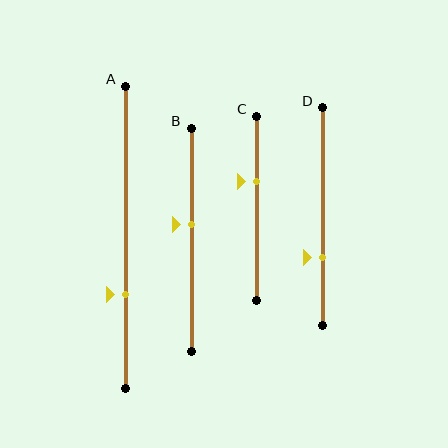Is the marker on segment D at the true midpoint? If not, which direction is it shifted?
No, the marker on segment D is shifted downward by about 19% of the segment length.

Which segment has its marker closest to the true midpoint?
Segment B has its marker closest to the true midpoint.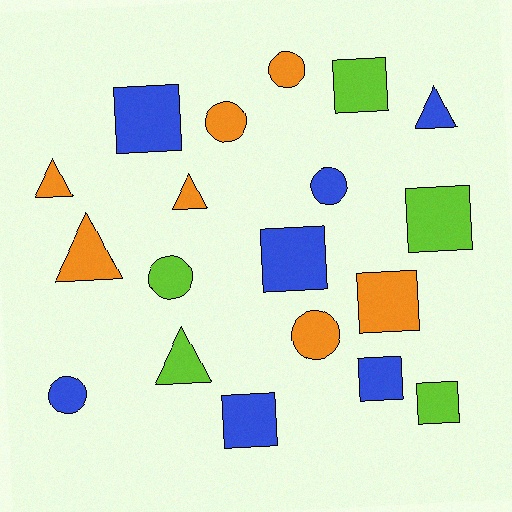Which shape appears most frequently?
Square, with 8 objects.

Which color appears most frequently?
Blue, with 7 objects.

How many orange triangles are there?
There are 3 orange triangles.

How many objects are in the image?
There are 19 objects.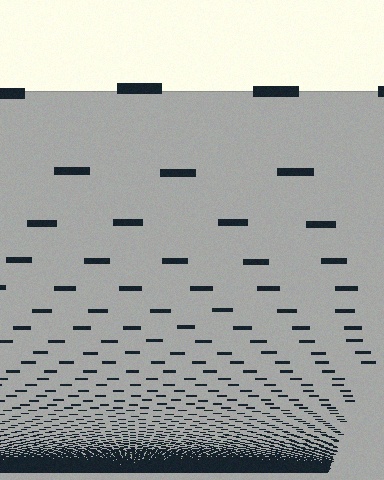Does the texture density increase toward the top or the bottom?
Density increases toward the bottom.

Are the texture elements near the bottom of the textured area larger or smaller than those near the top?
Smaller. The gradient is inverted — elements near the bottom are smaller and denser.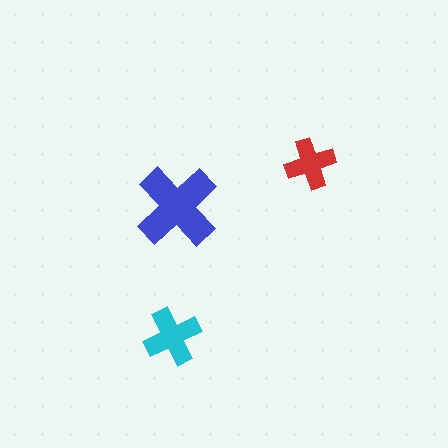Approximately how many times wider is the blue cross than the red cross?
About 1.5 times wider.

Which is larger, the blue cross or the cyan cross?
The blue one.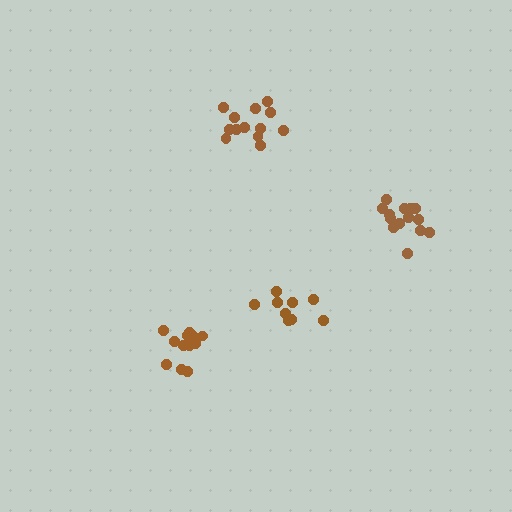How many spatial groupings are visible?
There are 4 spatial groupings.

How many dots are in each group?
Group 1: 13 dots, Group 2: 9 dots, Group 3: 13 dots, Group 4: 14 dots (49 total).